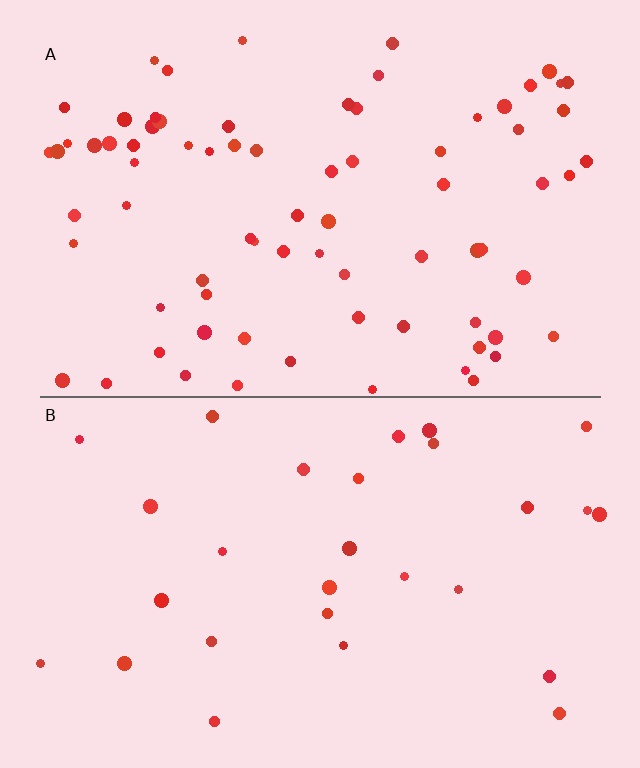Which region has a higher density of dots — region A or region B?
A (the top).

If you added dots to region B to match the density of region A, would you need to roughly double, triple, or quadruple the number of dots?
Approximately triple.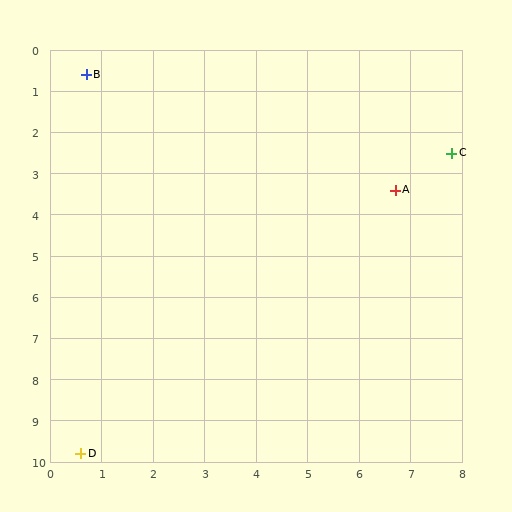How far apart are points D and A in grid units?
Points D and A are about 8.8 grid units apart.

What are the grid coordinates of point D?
Point D is at approximately (0.6, 9.8).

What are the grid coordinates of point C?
Point C is at approximately (7.8, 2.5).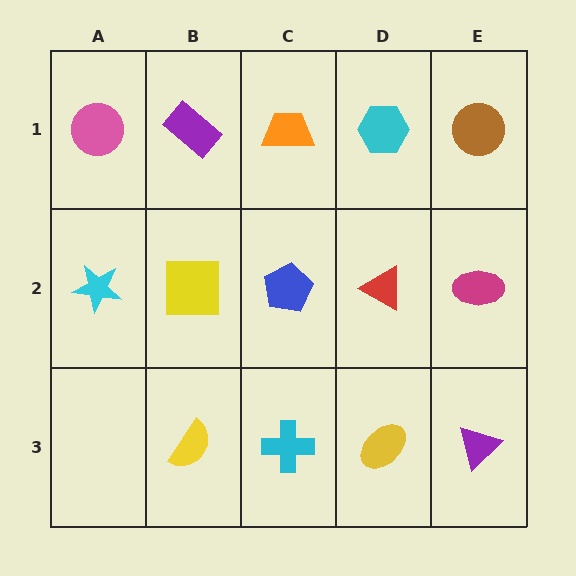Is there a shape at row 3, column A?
No, that cell is empty.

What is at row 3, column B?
A yellow semicircle.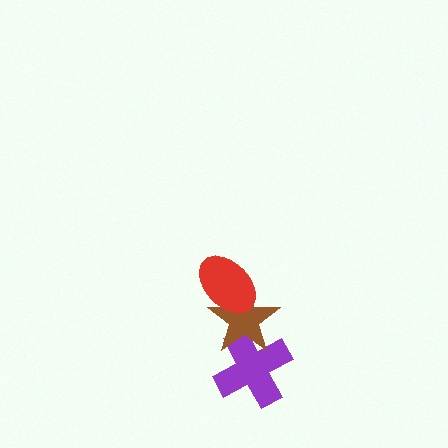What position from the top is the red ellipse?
The red ellipse is 1st from the top.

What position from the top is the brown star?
The brown star is 2nd from the top.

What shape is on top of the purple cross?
The brown star is on top of the purple cross.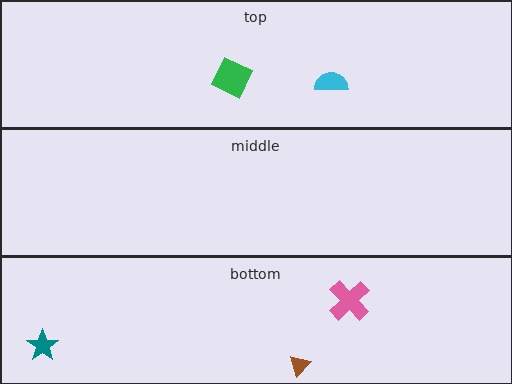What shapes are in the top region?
The cyan semicircle, the green diamond.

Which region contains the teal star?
The bottom region.